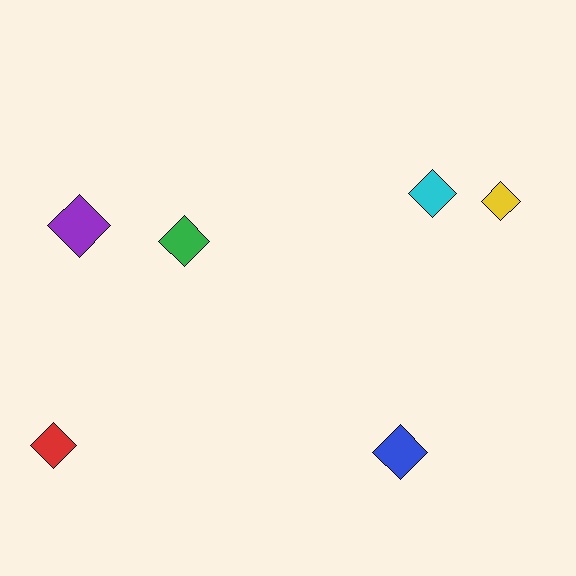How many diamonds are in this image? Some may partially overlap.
There are 6 diamonds.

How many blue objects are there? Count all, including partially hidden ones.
There is 1 blue object.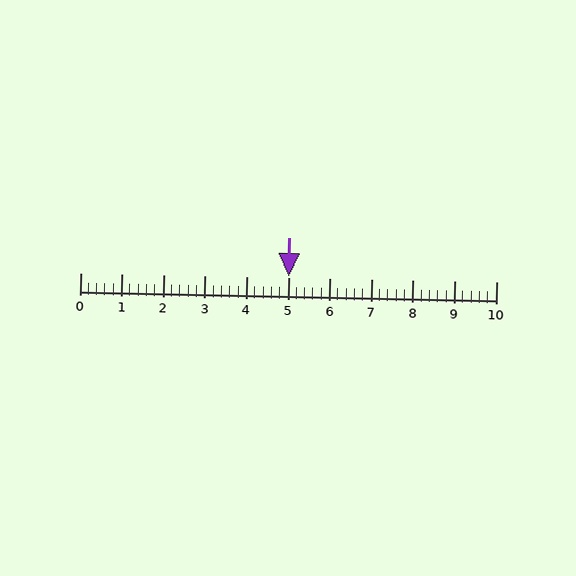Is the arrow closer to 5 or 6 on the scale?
The arrow is closer to 5.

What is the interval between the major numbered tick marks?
The major tick marks are spaced 1 units apart.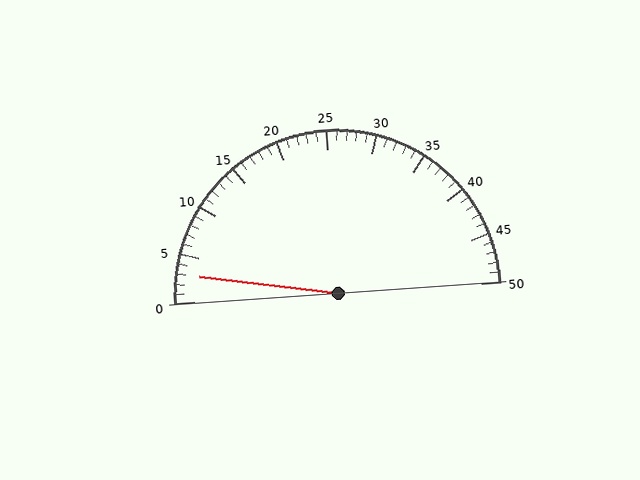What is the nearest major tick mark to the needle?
The nearest major tick mark is 5.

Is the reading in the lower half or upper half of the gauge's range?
The reading is in the lower half of the range (0 to 50).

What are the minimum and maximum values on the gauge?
The gauge ranges from 0 to 50.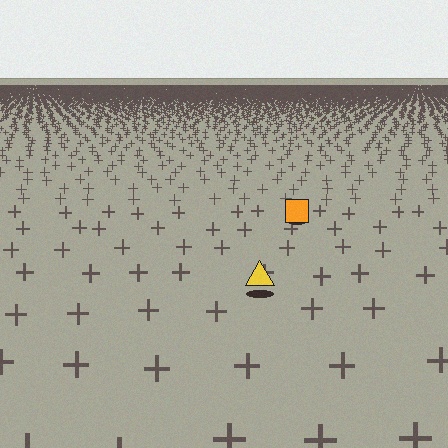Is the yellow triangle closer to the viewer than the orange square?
Yes. The yellow triangle is closer — you can tell from the texture gradient: the ground texture is coarser near it.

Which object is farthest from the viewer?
The orange square is farthest from the viewer. It appears smaller and the ground texture around it is denser.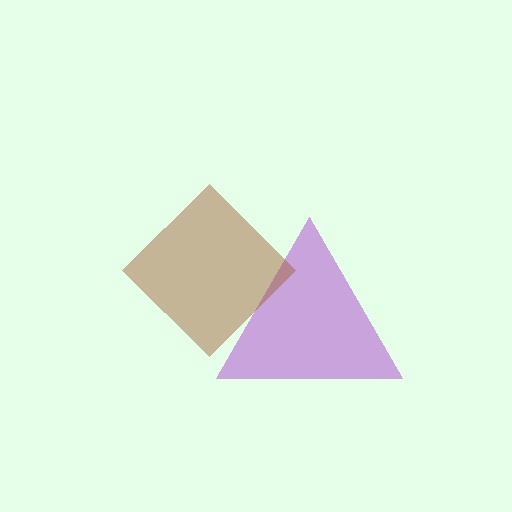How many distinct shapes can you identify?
There are 2 distinct shapes: a purple triangle, a brown diamond.